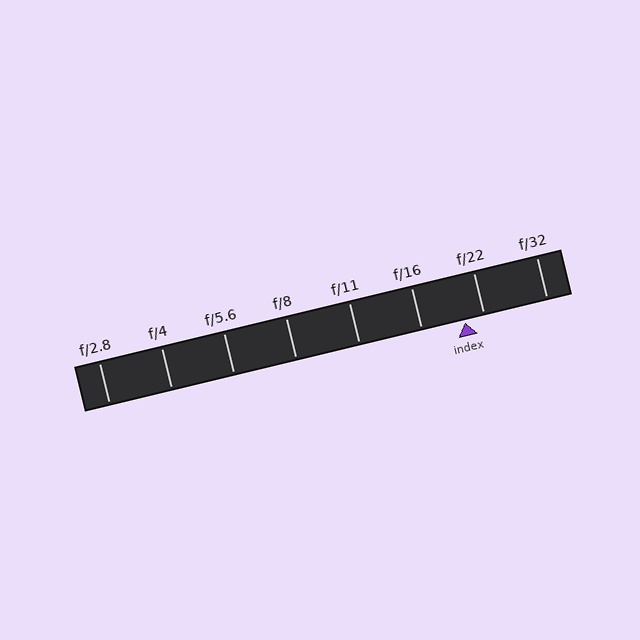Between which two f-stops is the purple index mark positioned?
The index mark is between f/16 and f/22.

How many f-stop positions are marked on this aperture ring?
There are 8 f-stop positions marked.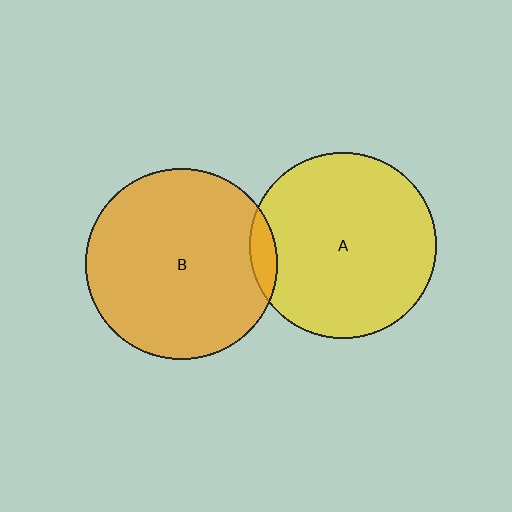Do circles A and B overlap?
Yes.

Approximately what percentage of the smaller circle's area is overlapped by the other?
Approximately 5%.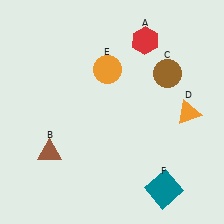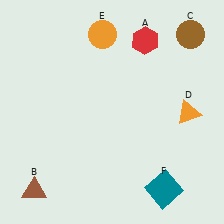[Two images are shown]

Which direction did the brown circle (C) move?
The brown circle (C) moved up.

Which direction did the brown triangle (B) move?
The brown triangle (B) moved down.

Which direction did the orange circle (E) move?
The orange circle (E) moved up.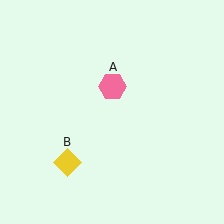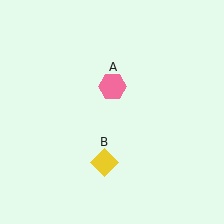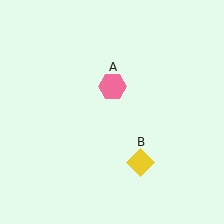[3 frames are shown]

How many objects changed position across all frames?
1 object changed position: yellow diamond (object B).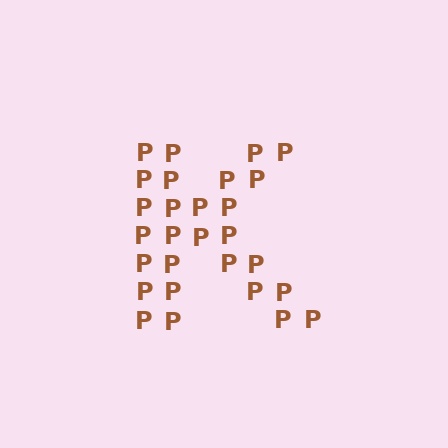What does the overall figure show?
The overall figure shows the letter K.